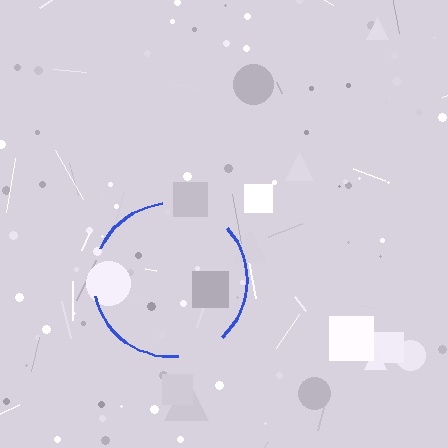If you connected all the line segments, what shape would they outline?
They would outline a circle.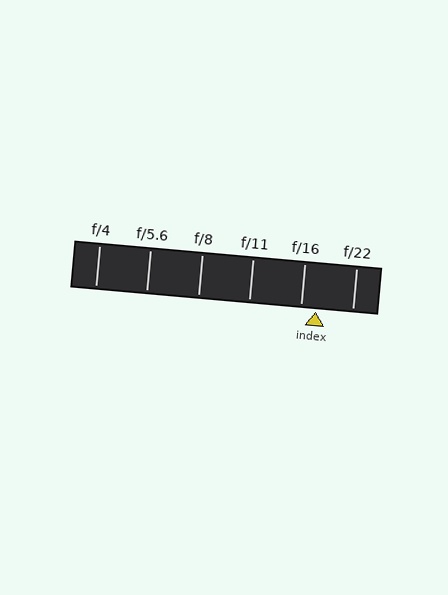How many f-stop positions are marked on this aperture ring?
There are 6 f-stop positions marked.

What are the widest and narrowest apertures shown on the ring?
The widest aperture shown is f/4 and the narrowest is f/22.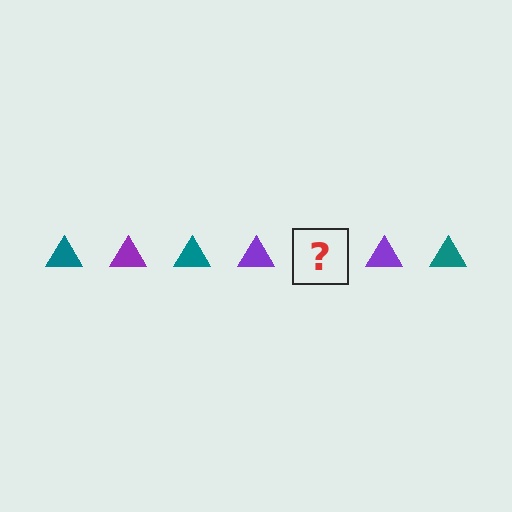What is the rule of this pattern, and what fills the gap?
The rule is that the pattern cycles through teal, purple triangles. The gap should be filled with a teal triangle.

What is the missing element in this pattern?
The missing element is a teal triangle.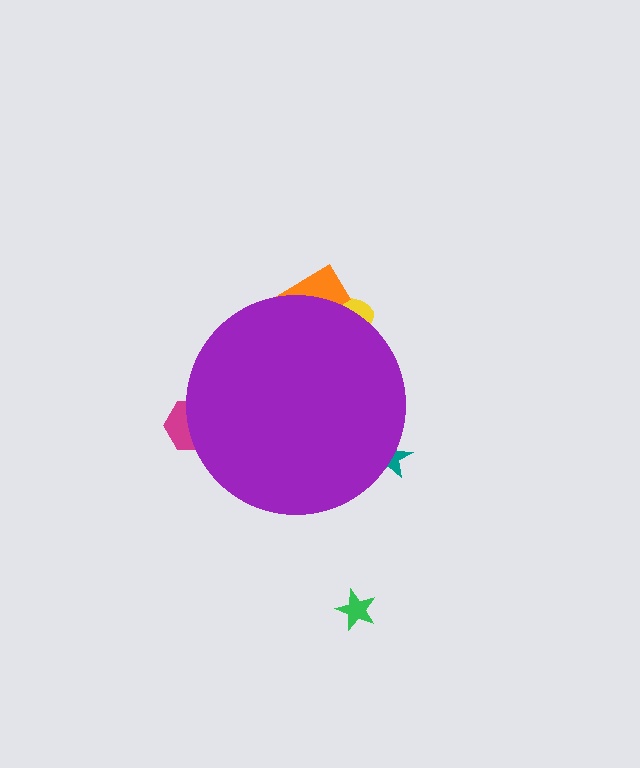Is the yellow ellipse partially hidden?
Yes, the yellow ellipse is partially hidden behind the purple circle.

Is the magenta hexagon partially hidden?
Yes, the magenta hexagon is partially hidden behind the purple circle.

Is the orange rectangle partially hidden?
Yes, the orange rectangle is partially hidden behind the purple circle.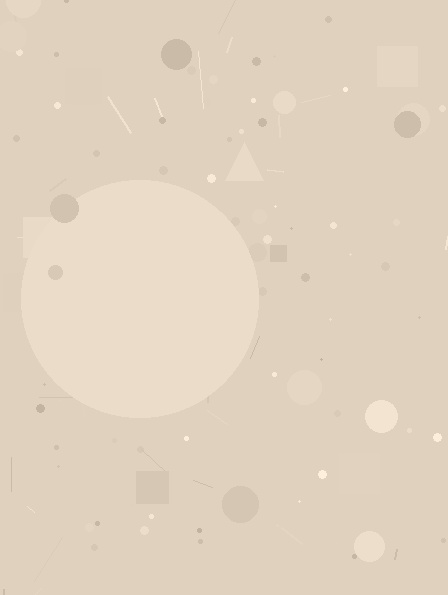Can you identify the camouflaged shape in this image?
The camouflaged shape is a circle.